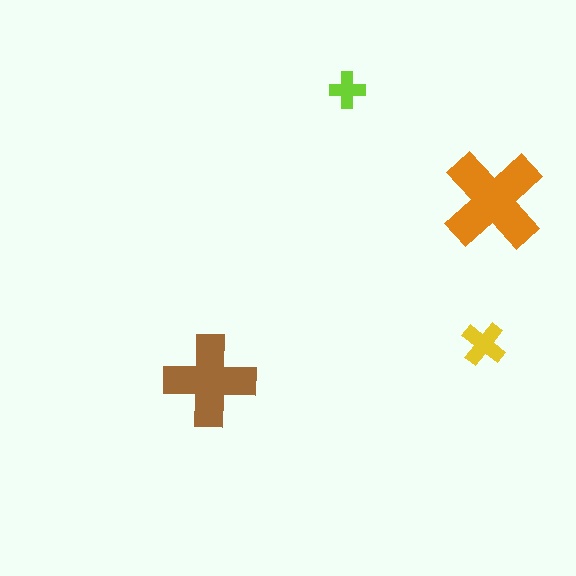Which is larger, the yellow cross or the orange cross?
The orange one.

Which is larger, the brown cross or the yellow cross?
The brown one.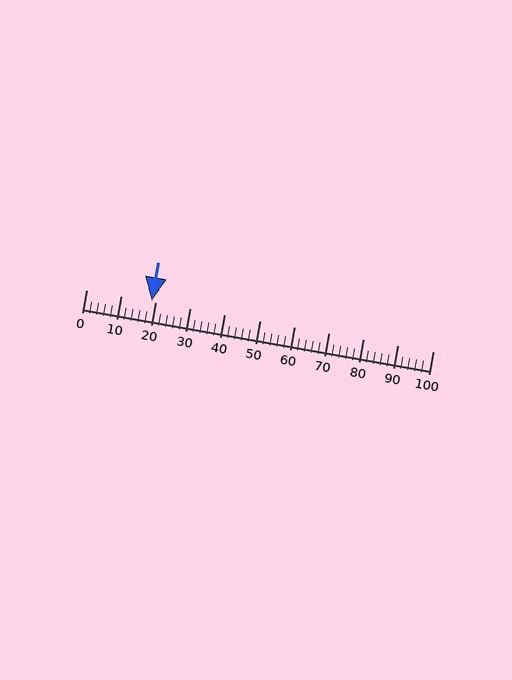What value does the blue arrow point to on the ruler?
The blue arrow points to approximately 19.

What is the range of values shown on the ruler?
The ruler shows values from 0 to 100.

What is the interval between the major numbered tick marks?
The major tick marks are spaced 10 units apart.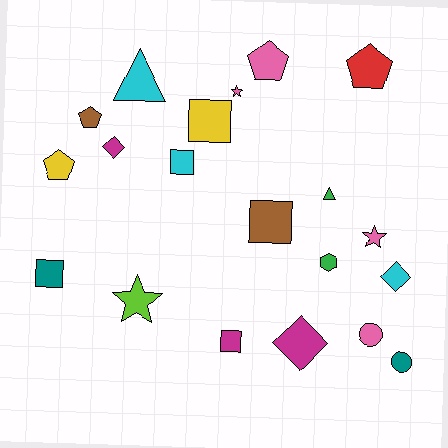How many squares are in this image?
There are 5 squares.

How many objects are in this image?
There are 20 objects.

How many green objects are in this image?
There are 2 green objects.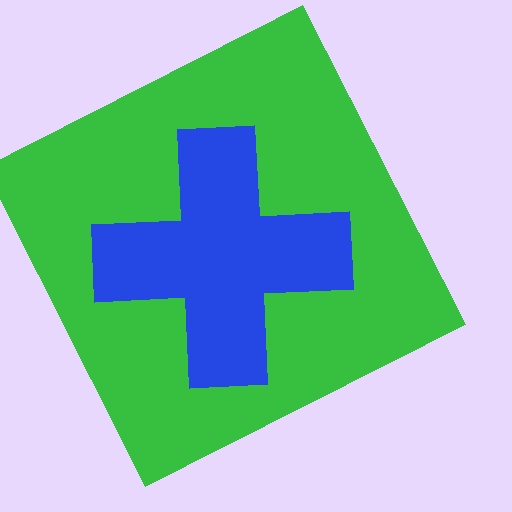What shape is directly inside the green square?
The blue cross.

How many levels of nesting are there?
2.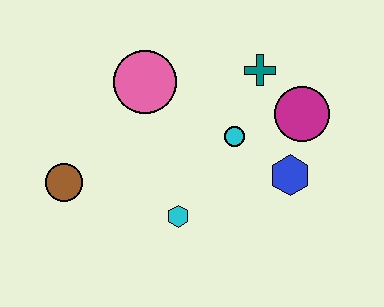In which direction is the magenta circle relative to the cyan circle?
The magenta circle is to the right of the cyan circle.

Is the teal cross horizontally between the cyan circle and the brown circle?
No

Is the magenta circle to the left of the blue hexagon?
No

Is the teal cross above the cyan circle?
Yes